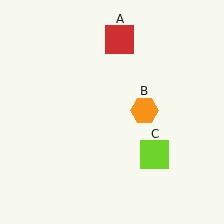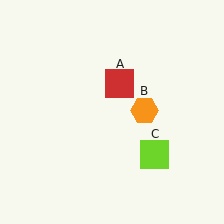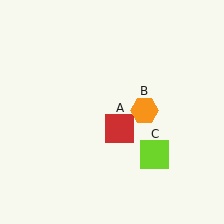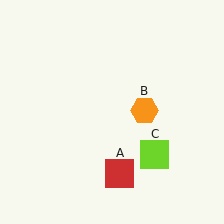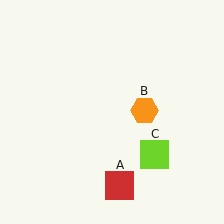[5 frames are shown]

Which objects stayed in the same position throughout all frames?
Orange hexagon (object B) and lime square (object C) remained stationary.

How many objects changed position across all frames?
1 object changed position: red square (object A).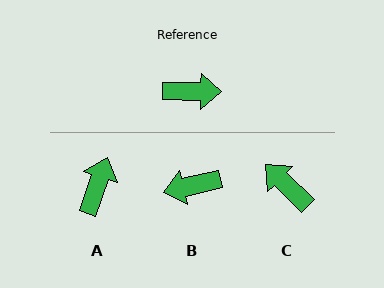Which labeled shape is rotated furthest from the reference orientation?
B, about 166 degrees away.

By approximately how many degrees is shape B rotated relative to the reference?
Approximately 166 degrees clockwise.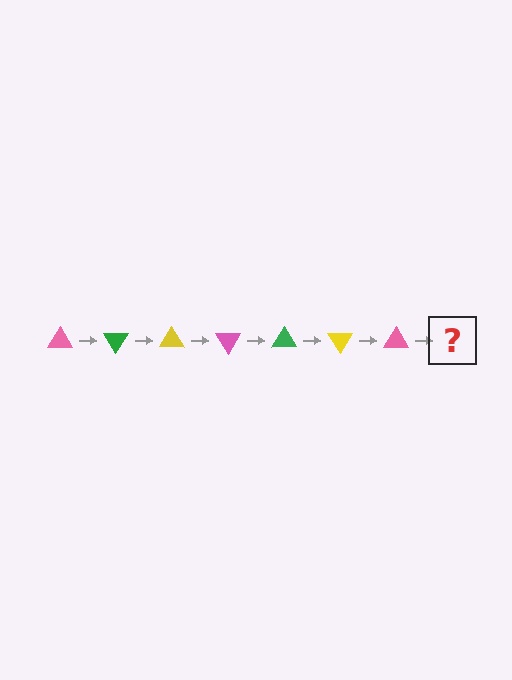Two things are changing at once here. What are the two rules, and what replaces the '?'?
The two rules are that it rotates 60 degrees each step and the color cycles through pink, green, and yellow. The '?' should be a green triangle, rotated 420 degrees from the start.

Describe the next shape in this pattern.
It should be a green triangle, rotated 420 degrees from the start.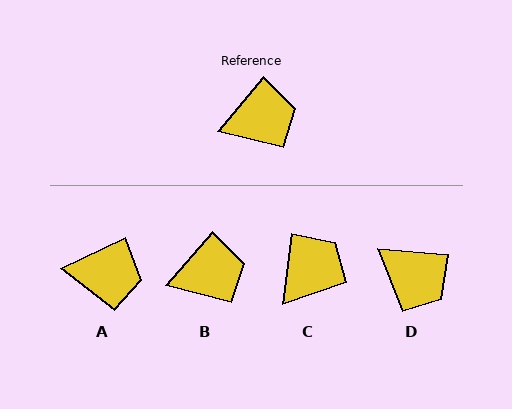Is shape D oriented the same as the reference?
No, it is off by about 54 degrees.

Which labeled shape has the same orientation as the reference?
B.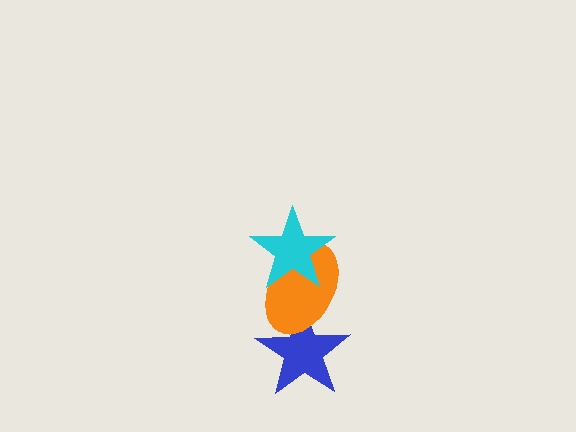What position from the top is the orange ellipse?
The orange ellipse is 2nd from the top.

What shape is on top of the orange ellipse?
The cyan star is on top of the orange ellipse.